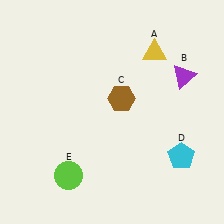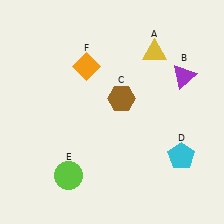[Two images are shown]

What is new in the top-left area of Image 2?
An orange diamond (F) was added in the top-left area of Image 2.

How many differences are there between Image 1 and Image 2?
There is 1 difference between the two images.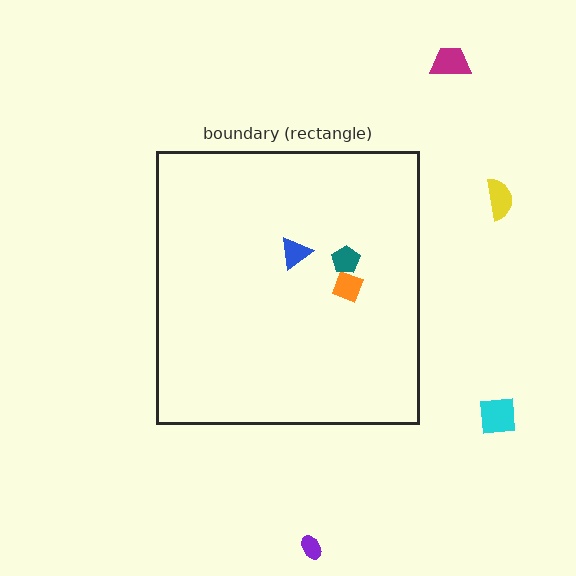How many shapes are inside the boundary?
3 inside, 4 outside.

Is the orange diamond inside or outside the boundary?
Inside.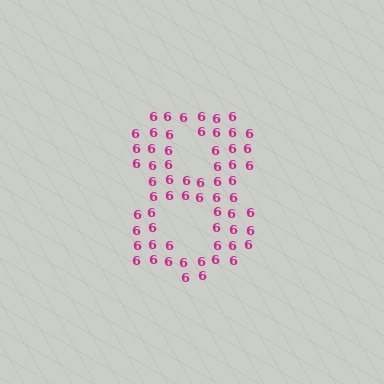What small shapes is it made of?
It is made of small digit 6's.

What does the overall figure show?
The overall figure shows the digit 8.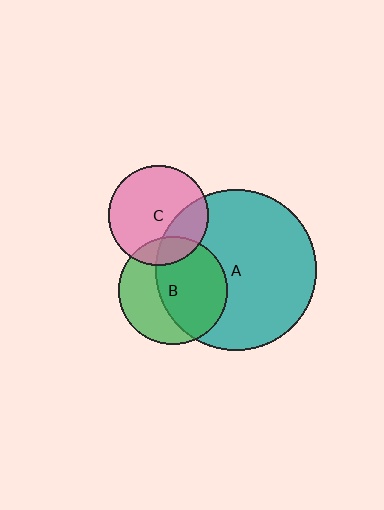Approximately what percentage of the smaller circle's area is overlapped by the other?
Approximately 25%.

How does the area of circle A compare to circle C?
Approximately 2.6 times.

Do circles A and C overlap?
Yes.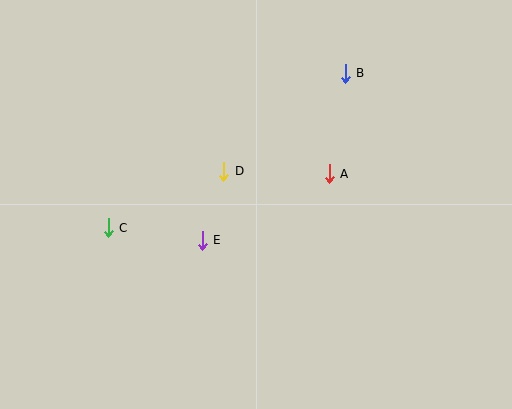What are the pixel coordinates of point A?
Point A is at (329, 174).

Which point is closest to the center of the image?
Point D at (224, 171) is closest to the center.